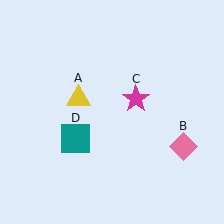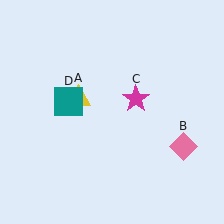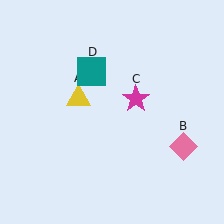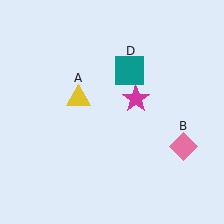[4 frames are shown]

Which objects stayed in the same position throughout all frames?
Yellow triangle (object A) and pink diamond (object B) and magenta star (object C) remained stationary.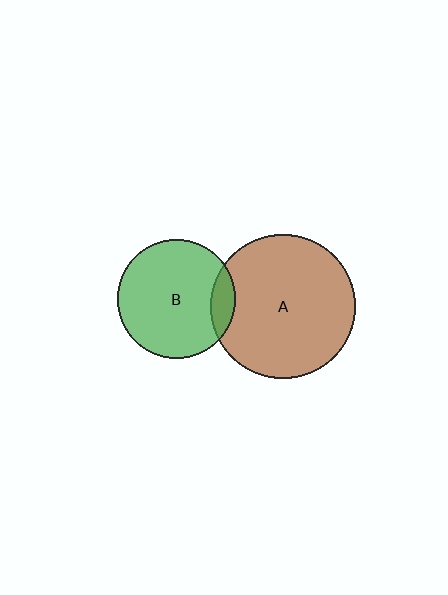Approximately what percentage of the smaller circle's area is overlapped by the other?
Approximately 10%.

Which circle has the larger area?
Circle A (brown).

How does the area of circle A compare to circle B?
Approximately 1.5 times.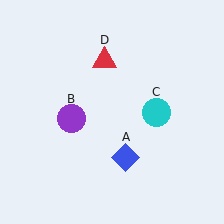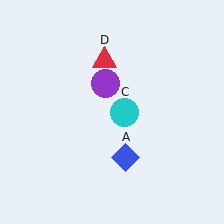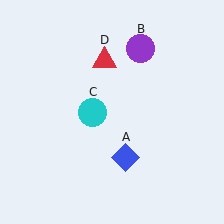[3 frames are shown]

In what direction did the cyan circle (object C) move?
The cyan circle (object C) moved left.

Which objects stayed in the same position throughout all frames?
Blue diamond (object A) and red triangle (object D) remained stationary.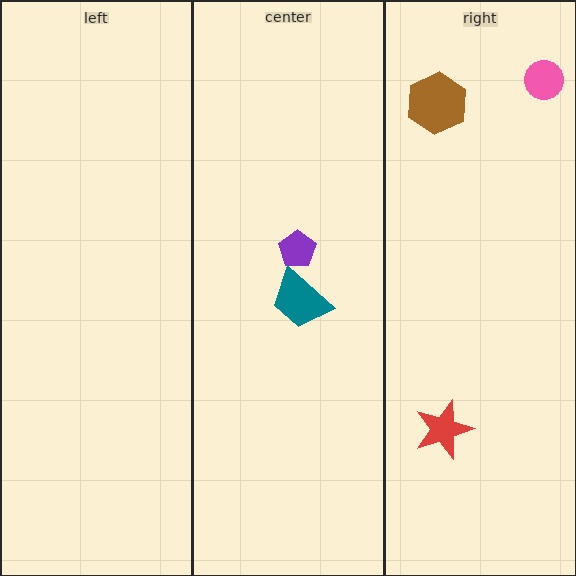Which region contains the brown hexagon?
The right region.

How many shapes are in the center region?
2.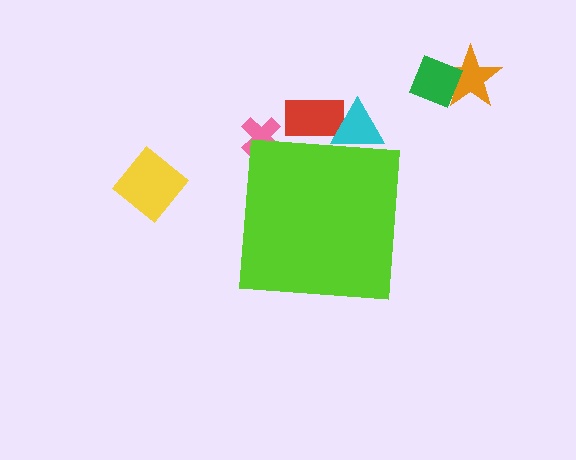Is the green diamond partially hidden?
No, the green diamond is fully visible.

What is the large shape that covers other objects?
A lime square.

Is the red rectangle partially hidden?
Yes, the red rectangle is partially hidden behind the lime square.